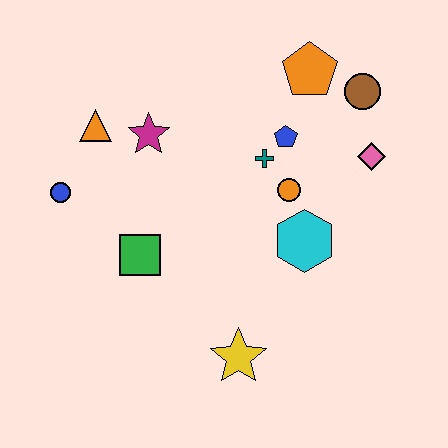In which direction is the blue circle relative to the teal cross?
The blue circle is to the left of the teal cross.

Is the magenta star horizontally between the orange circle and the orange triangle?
Yes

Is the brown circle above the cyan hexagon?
Yes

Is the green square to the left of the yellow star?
Yes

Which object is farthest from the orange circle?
The blue circle is farthest from the orange circle.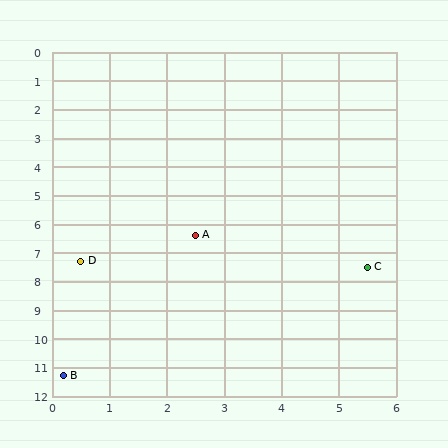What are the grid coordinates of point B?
Point B is at approximately (0.2, 11.3).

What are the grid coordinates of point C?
Point C is at approximately (5.5, 7.5).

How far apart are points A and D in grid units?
Points A and D are about 2.2 grid units apart.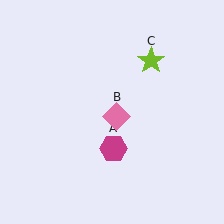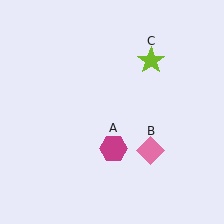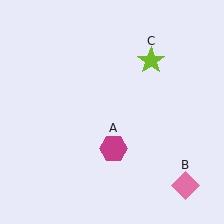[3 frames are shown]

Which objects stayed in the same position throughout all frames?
Magenta hexagon (object A) and lime star (object C) remained stationary.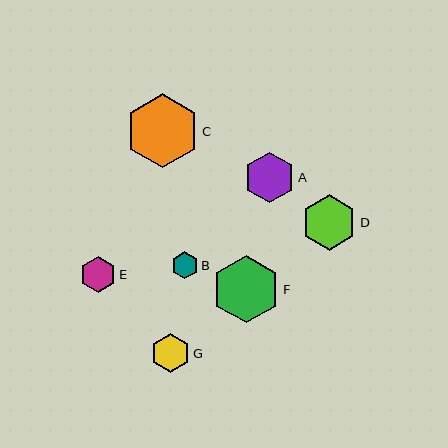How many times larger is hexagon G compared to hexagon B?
Hexagon G is approximately 1.5 times the size of hexagon B.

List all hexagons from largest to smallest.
From largest to smallest: C, F, D, A, G, E, B.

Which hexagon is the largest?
Hexagon C is the largest with a size of approximately 74 pixels.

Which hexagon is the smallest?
Hexagon B is the smallest with a size of approximately 27 pixels.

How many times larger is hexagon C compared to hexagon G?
Hexagon C is approximately 1.9 times the size of hexagon G.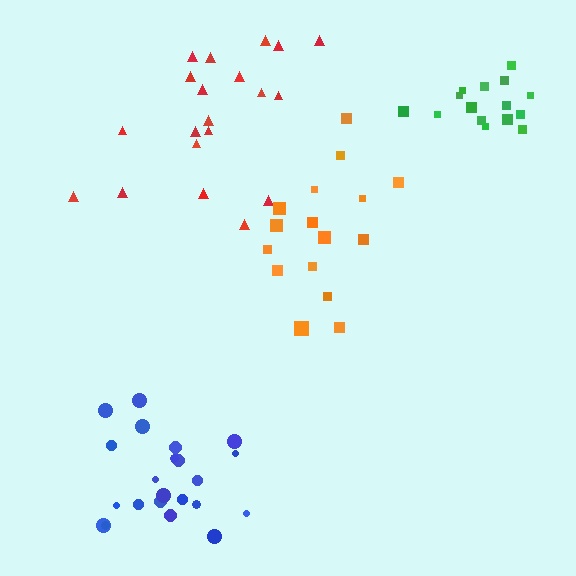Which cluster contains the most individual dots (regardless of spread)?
Blue (24).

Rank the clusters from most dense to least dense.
green, blue, red, orange.